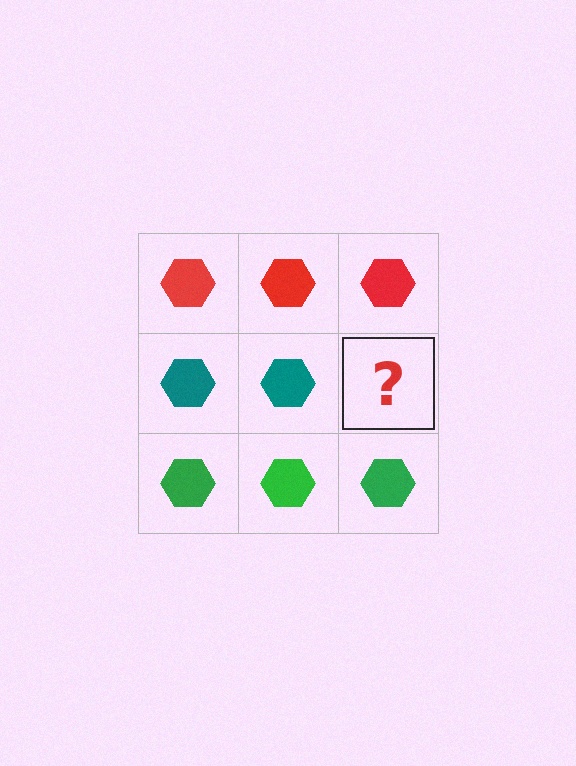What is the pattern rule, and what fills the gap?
The rule is that each row has a consistent color. The gap should be filled with a teal hexagon.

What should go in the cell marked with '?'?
The missing cell should contain a teal hexagon.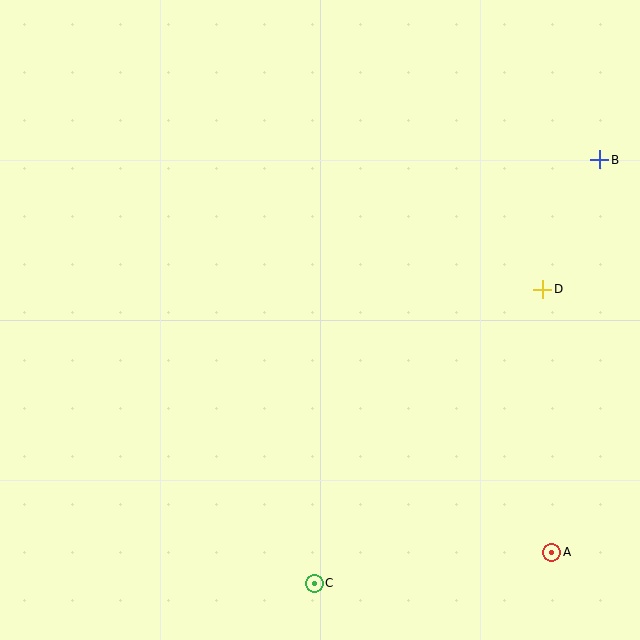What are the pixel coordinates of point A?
Point A is at (552, 552).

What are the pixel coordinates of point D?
Point D is at (543, 289).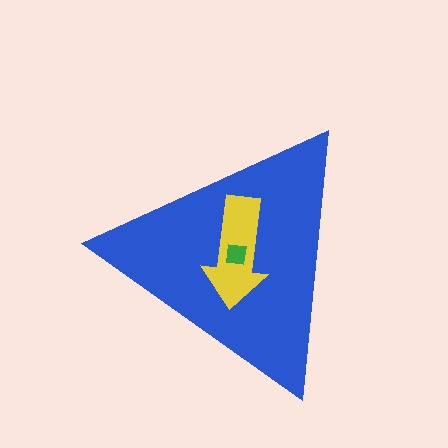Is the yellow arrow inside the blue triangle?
Yes.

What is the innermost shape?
The green square.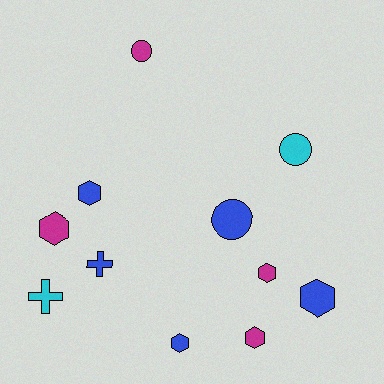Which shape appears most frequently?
Hexagon, with 6 objects.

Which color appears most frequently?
Blue, with 5 objects.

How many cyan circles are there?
There is 1 cyan circle.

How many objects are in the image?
There are 11 objects.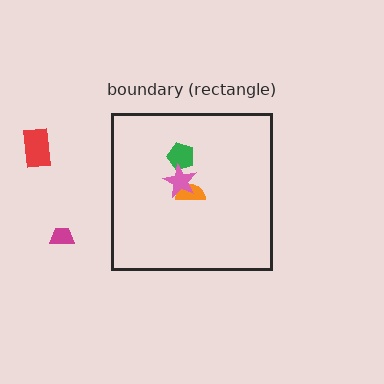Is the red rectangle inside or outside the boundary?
Outside.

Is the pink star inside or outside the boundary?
Inside.